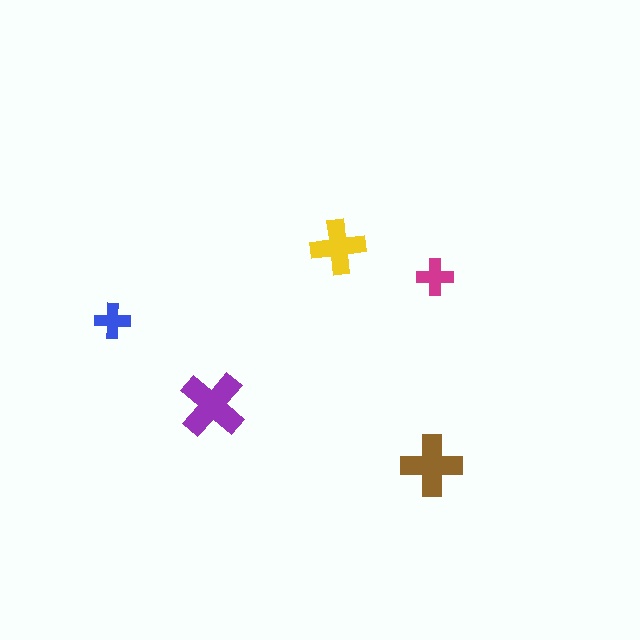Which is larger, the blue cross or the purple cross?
The purple one.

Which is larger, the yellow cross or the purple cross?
The purple one.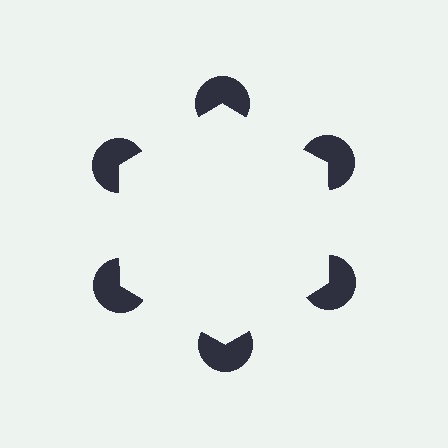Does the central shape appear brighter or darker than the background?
It typically appears slightly brighter than the background, even though no actual brightness change is drawn.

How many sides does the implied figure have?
6 sides.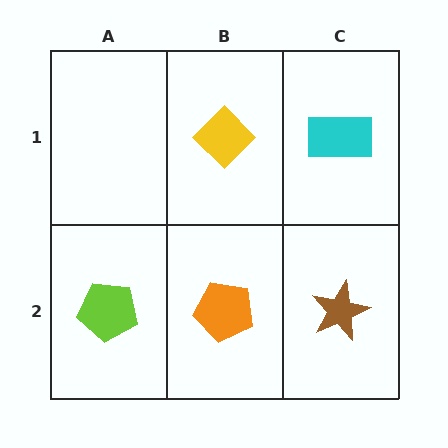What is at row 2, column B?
An orange pentagon.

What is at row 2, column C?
A brown star.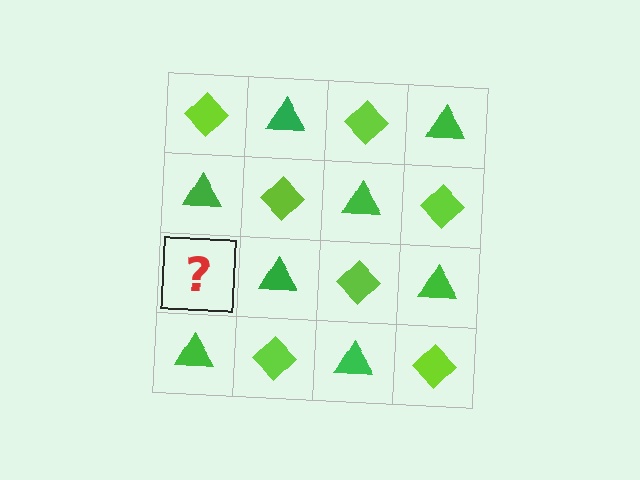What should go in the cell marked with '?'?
The missing cell should contain a lime diamond.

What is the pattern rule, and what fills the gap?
The rule is that it alternates lime diamond and green triangle in a checkerboard pattern. The gap should be filled with a lime diamond.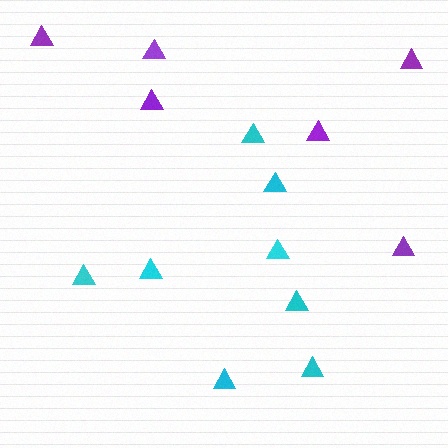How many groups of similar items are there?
There are 2 groups: one group of purple triangles (6) and one group of cyan triangles (8).